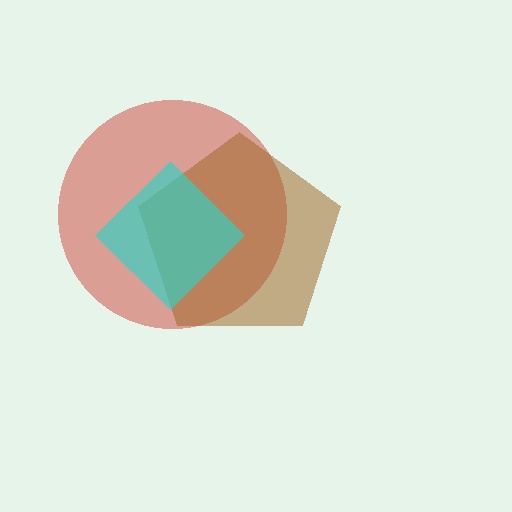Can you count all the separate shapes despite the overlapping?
Yes, there are 3 separate shapes.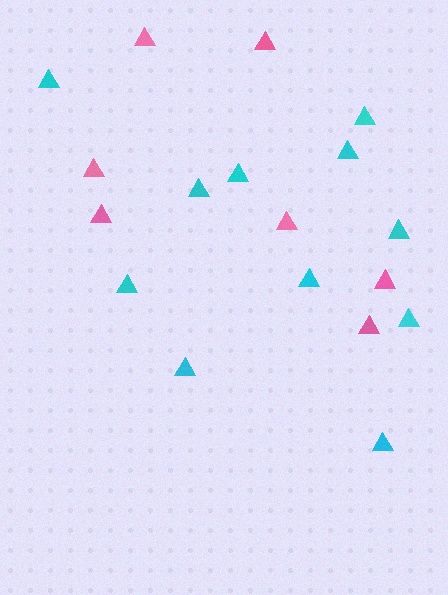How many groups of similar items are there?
There are 2 groups: one group of pink triangles (7) and one group of cyan triangles (11).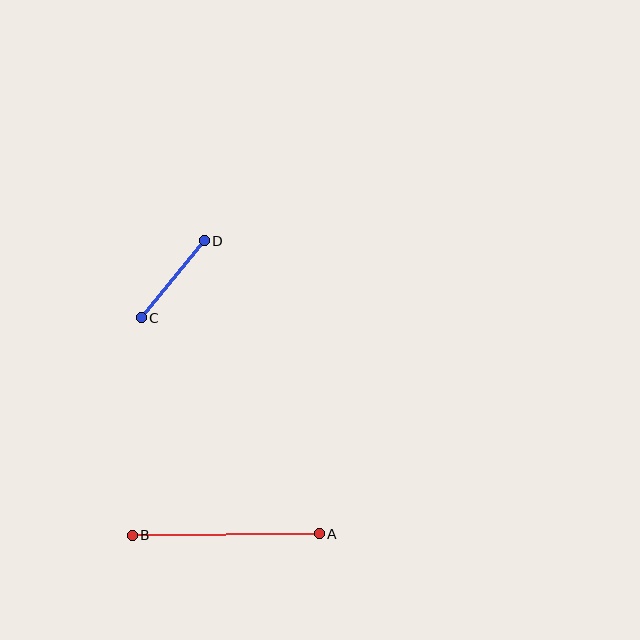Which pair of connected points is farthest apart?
Points A and B are farthest apart.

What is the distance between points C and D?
The distance is approximately 99 pixels.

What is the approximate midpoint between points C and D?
The midpoint is at approximately (173, 279) pixels.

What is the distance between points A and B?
The distance is approximately 187 pixels.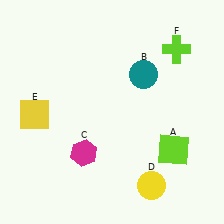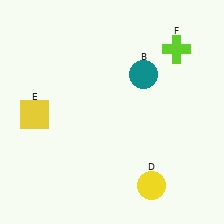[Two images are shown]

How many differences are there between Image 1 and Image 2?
There are 2 differences between the two images.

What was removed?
The magenta hexagon (C), the lime square (A) were removed in Image 2.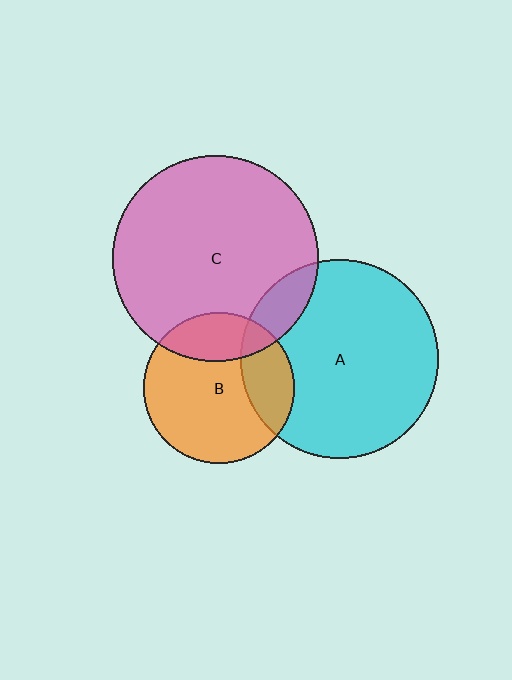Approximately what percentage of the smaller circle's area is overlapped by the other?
Approximately 10%.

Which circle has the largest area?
Circle C (pink).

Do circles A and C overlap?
Yes.